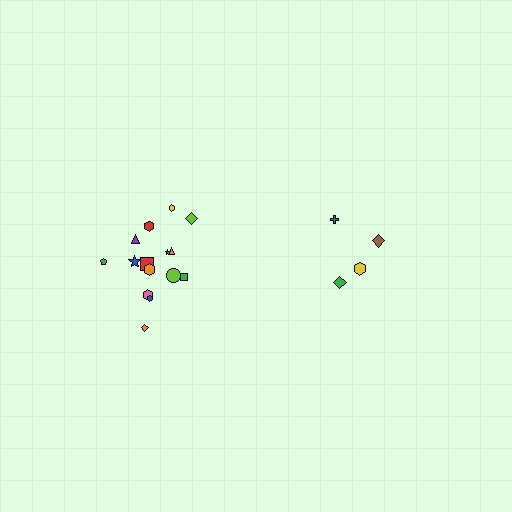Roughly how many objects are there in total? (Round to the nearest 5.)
Roughly 20 objects in total.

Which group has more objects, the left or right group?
The left group.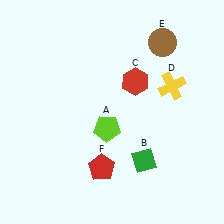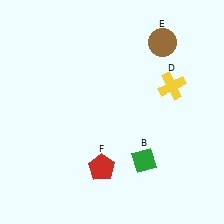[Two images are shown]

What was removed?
The red hexagon (C), the lime pentagon (A) were removed in Image 2.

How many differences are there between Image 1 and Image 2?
There are 2 differences between the two images.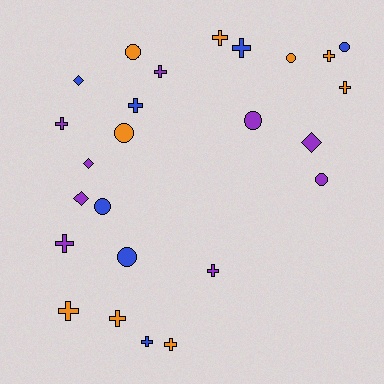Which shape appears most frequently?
Cross, with 13 objects.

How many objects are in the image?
There are 25 objects.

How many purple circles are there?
There are 2 purple circles.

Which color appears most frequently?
Purple, with 9 objects.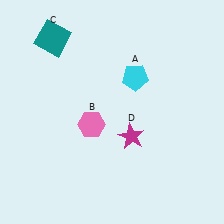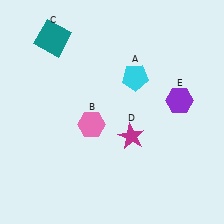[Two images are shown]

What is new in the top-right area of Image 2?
A purple hexagon (E) was added in the top-right area of Image 2.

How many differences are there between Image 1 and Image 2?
There is 1 difference between the two images.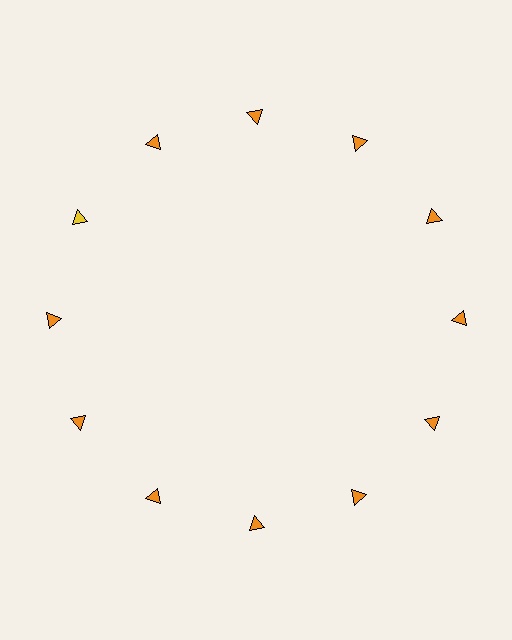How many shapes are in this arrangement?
There are 12 shapes arranged in a ring pattern.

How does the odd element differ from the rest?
It has a different color: yellow instead of orange.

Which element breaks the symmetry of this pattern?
The yellow triangle at roughly the 10 o'clock position breaks the symmetry. All other shapes are orange triangles.